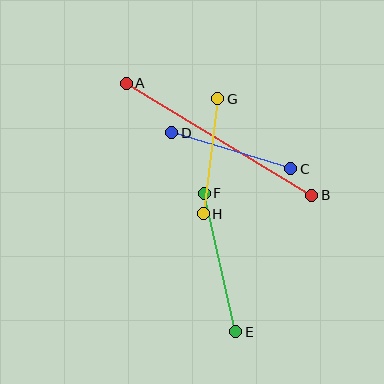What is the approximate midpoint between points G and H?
The midpoint is at approximately (211, 156) pixels.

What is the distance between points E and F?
The distance is approximately 142 pixels.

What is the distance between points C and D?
The distance is approximately 124 pixels.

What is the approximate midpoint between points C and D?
The midpoint is at approximately (231, 151) pixels.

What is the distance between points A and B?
The distance is approximately 216 pixels.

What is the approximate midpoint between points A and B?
The midpoint is at approximately (219, 139) pixels.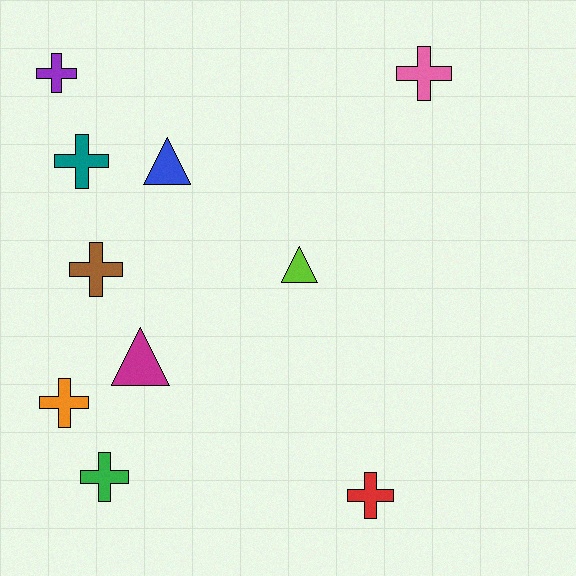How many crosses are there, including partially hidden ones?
There are 7 crosses.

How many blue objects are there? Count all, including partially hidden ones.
There is 1 blue object.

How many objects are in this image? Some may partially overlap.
There are 10 objects.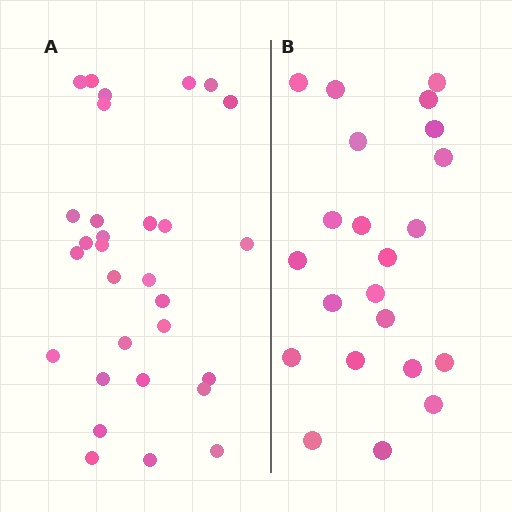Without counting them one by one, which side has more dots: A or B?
Region A (the left region) has more dots.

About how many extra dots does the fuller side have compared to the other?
Region A has roughly 8 or so more dots than region B.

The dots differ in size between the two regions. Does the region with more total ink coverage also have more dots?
No. Region B has more total ink coverage because its dots are larger, but region A actually contains more individual dots. Total area can be misleading — the number of items is what matters here.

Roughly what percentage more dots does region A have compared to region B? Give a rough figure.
About 35% more.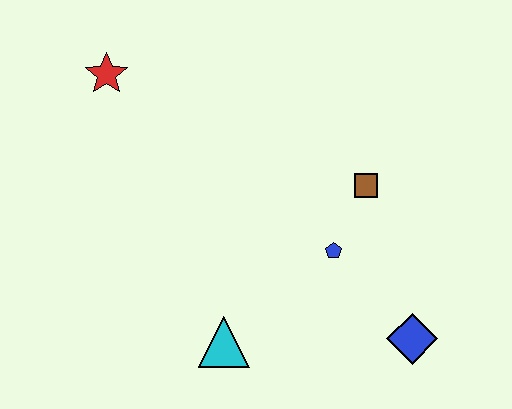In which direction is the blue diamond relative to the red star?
The blue diamond is to the right of the red star.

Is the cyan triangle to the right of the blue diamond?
No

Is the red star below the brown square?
No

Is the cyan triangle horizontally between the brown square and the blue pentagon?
No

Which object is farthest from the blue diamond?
The red star is farthest from the blue diamond.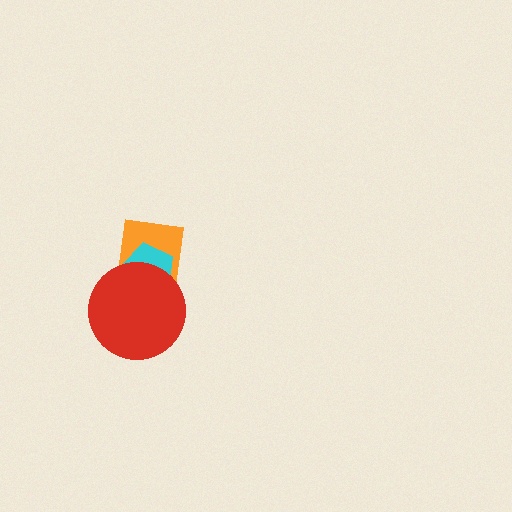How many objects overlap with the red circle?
2 objects overlap with the red circle.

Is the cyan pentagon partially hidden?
Yes, it is partially covered by another shape.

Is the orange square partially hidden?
Yes, it is partially covered by another shape.